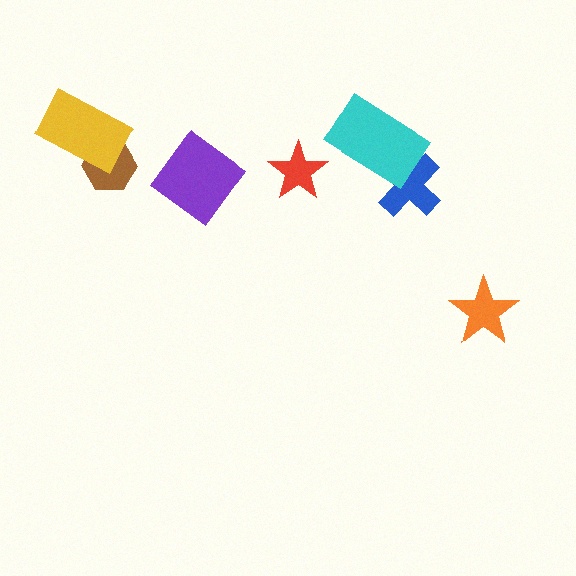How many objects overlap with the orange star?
0 objects overlap with the orange star.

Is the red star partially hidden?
No, no other shape covers it.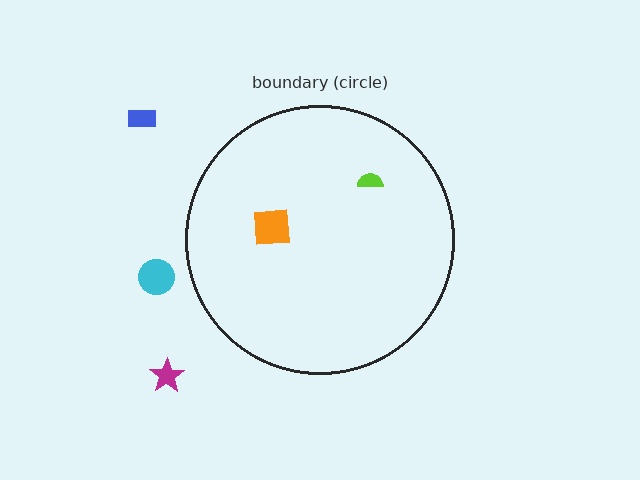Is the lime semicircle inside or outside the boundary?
Inside.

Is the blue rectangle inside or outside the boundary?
Outside.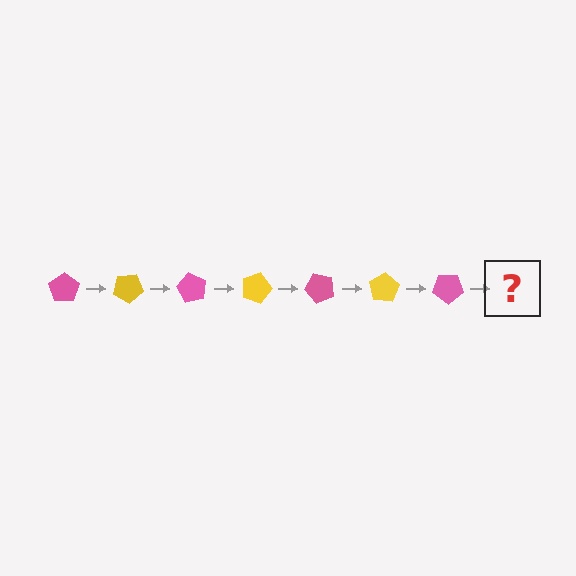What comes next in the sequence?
The next element should be a yellow pentagon, rotated 210 degrees from the start.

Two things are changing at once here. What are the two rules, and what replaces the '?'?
The two rules are that it rotates 30 degrees each step and the color cycles through pink and yellow. The '?' should be a yellow pentagon, rotated 210 degrees from the start.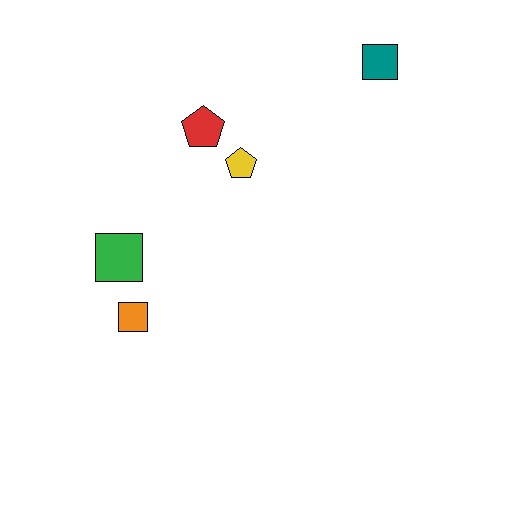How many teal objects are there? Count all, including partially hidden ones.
There is 1 teal object.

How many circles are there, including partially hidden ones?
There are no circles.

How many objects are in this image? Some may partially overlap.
There are 5 objects.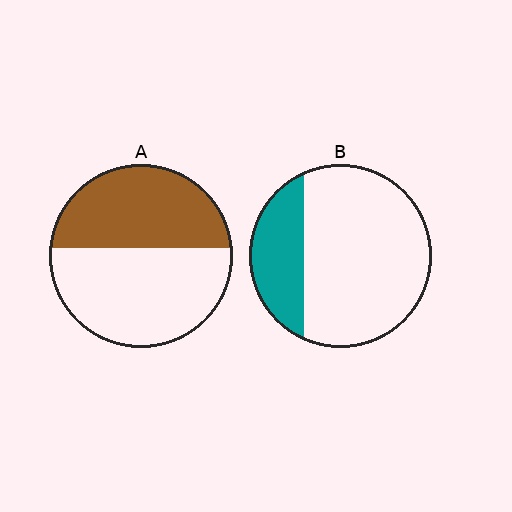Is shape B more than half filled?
No.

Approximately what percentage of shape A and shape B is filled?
A is approximately 45% and B is approximately 25%.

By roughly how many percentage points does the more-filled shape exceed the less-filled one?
By roughly 20 percentage points (A over B).